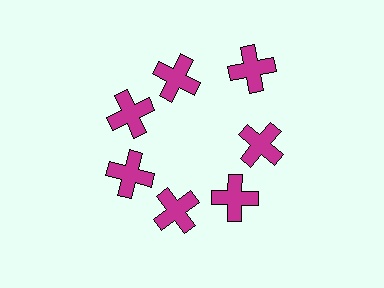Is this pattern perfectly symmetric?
No. The 7 magenta crosses are arranged in a ring, but one element near the 1 o'clock position is pushed outward from the center, breaking the 7-fold rotational symmetry.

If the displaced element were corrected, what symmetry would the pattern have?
It would have 7-fold rotational symmetry — the pattern would map onto itself every 51 degrees.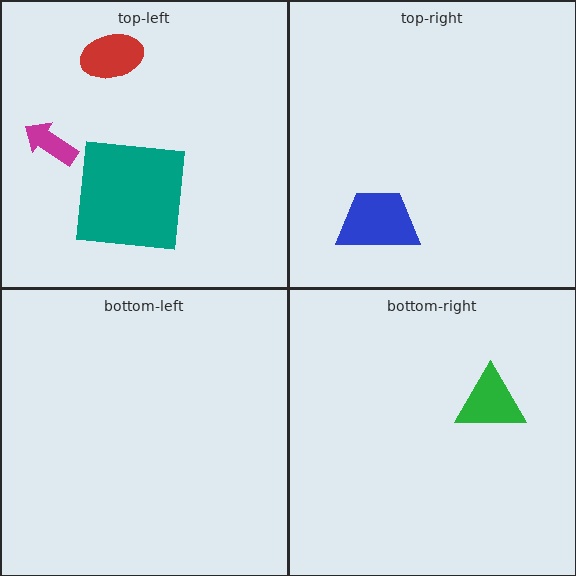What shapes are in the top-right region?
The blue trapezoid.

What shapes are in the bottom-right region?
The green triangle.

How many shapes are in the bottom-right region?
1.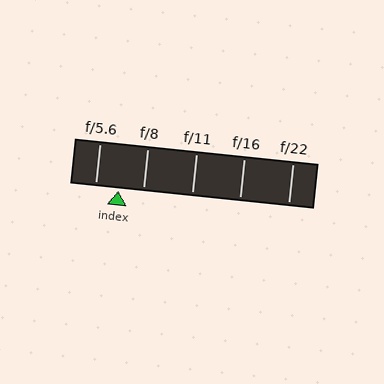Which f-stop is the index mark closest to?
The index mark is closest to f/5.6.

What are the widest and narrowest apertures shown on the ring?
The widest aperture shown is f/5.6 and the narrowest is f/22.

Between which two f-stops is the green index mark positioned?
The index mark is between f/5.6 and f/8.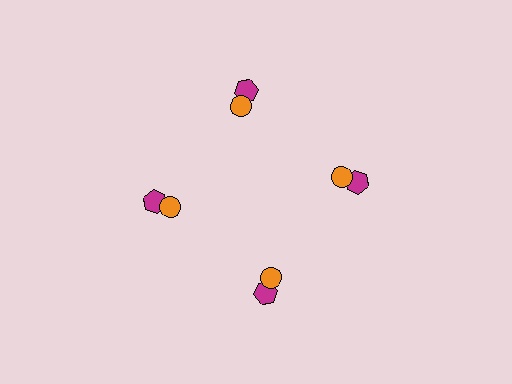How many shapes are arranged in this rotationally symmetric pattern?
There are 8 shapes, arranged in 4 groups of 2.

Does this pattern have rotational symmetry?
Yes, this pattern has 4-fold rotational symmetry. It looks the same after rotating 90 degrees around the center.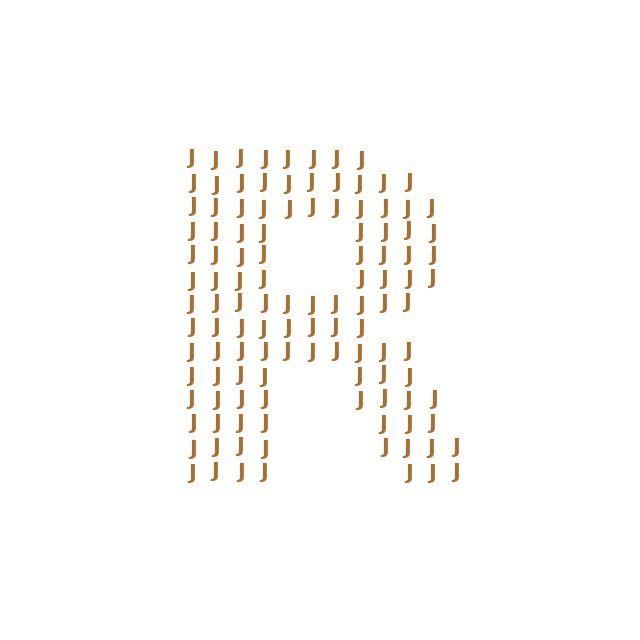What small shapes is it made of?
It is made of small letter J's.